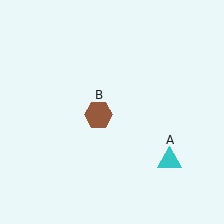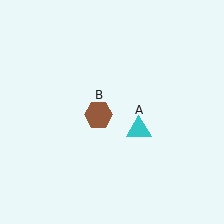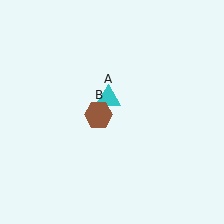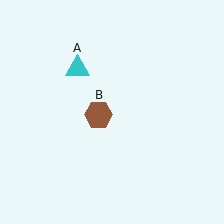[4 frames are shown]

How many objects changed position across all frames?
1 object changed position: cyan triangle (object A).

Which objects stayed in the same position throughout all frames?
Brown hexagon (object B) remained stationary.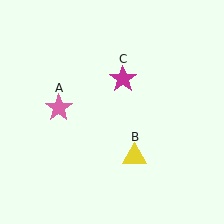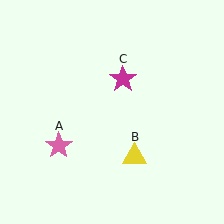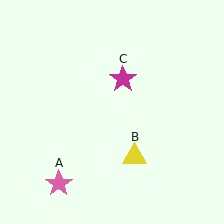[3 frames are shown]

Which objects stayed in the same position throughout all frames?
Yellow triangle (object B) and magenta star (object C) remained stationary.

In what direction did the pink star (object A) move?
The pink star (object A) moved down.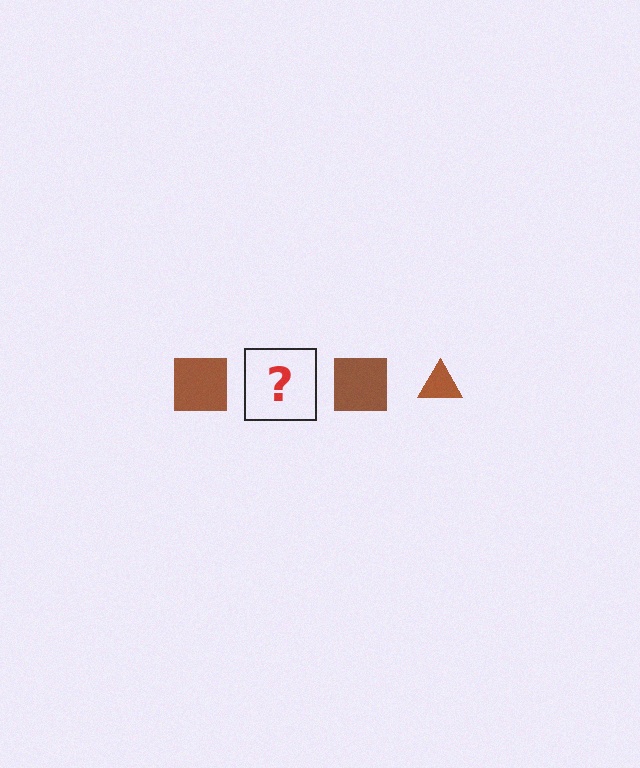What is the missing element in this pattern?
The missing element is a brown triangle.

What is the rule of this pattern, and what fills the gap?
The rule is that the pattern cycles through square, triangle shapes in brown. The gap should be filled with a brown triangle.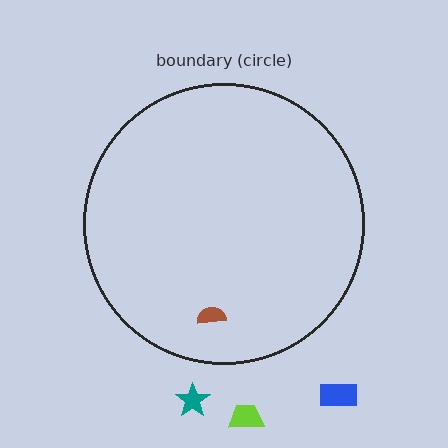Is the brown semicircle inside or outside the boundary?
Inside.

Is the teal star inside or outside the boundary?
Outside.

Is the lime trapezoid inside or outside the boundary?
Outside.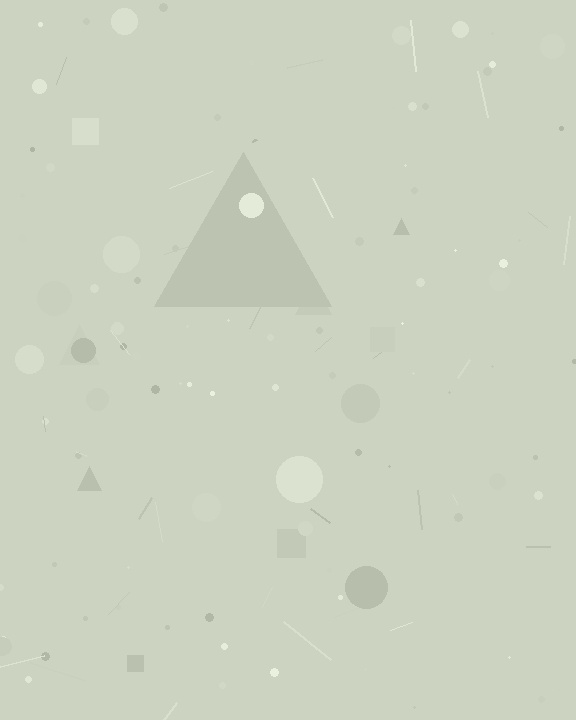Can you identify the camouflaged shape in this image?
The camouflaged shape is a triangle.